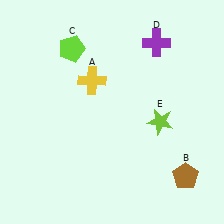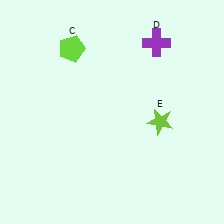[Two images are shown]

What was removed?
The yellow cross (A), the brown pentagon (B) were removed in Image 2.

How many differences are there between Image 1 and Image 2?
There are 2 differences between the two images.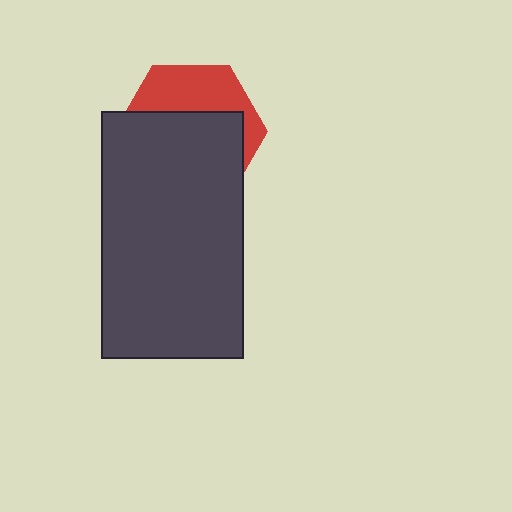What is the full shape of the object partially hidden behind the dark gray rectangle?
The partially hidden object is a red hexagon.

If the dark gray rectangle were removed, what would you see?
You would see the complete red hexagon.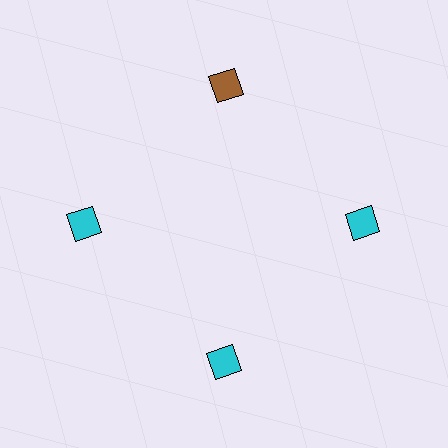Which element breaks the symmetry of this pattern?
The brown diamond at roughly the 12 o'clock position breaks the symmetry. All other shapes are cyan diamonds.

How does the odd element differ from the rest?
It has a different color: brown instead of cyan.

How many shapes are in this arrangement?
There are 4 shapes arranged in a ring pattern.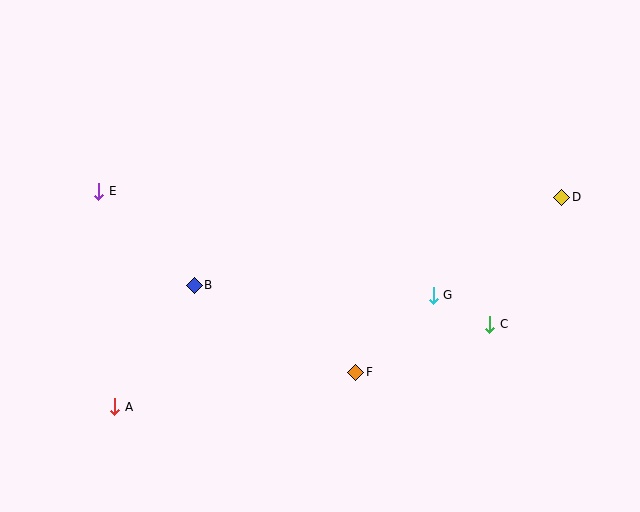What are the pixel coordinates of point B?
Point B is at (194, 285).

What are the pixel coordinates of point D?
Point D is at (562, 197).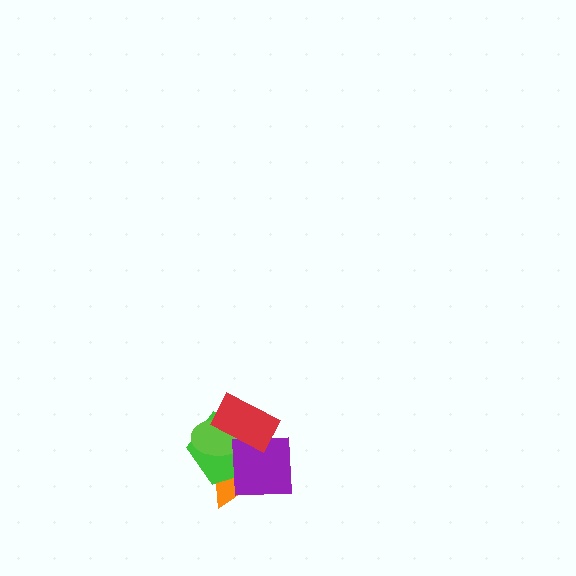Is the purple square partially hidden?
Yes, it is partially covered by another shape.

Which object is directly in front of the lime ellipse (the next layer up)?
The purple square is directly in front of the lime ellipse.